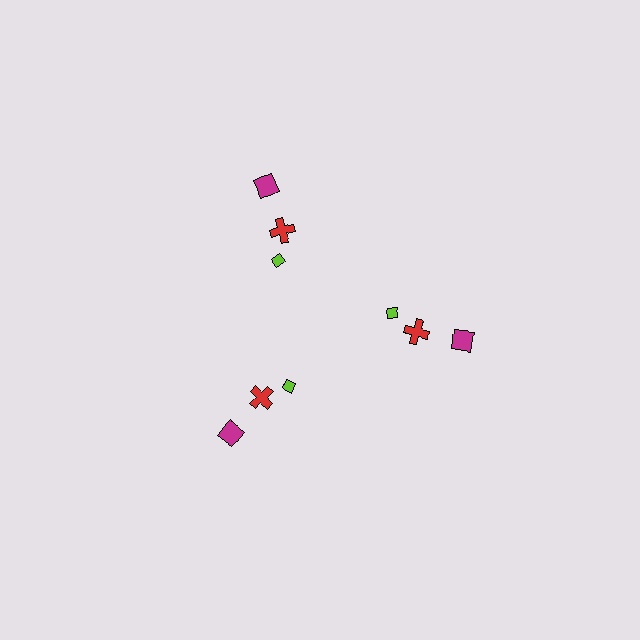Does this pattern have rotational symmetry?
Yes, this pattern has 3-fold rotational symmetry. It looks the same after rotating 120 degrees around the center.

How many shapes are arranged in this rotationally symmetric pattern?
There are 9 shapes, arranged in 3 groups of 3.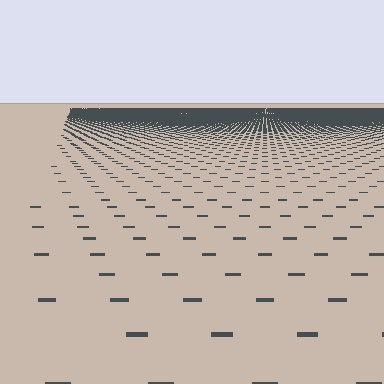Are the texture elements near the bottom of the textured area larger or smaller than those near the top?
Larger. Near the bottom, elements are closer to the viewer and appear at a bigger on-screen size.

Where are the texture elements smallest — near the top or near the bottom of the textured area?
Near the top.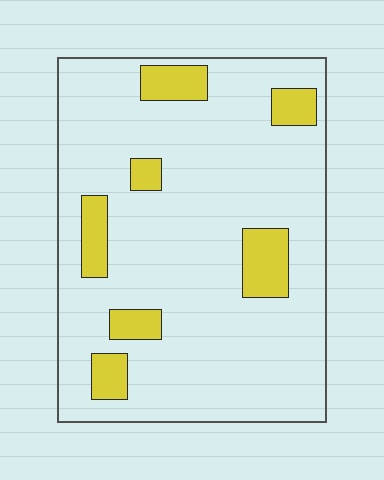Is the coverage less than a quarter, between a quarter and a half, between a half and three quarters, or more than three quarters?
Less than a quarter.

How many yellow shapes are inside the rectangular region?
7.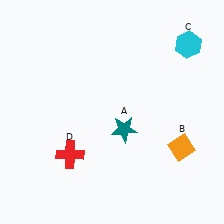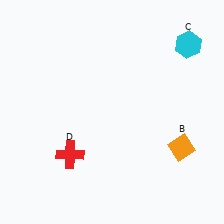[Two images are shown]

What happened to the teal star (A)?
The teal star (A) was removed in Image 2. It was in the bottom-right area of Image 1.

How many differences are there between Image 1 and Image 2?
There is 1 difference between the two images.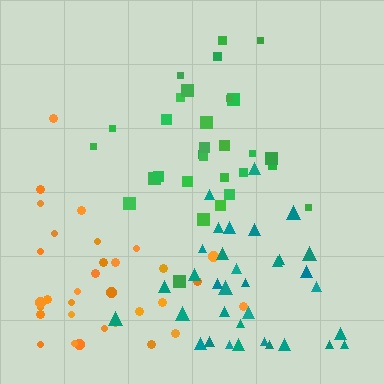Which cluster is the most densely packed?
Orange.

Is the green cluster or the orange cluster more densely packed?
Orange.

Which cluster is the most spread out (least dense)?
Green.